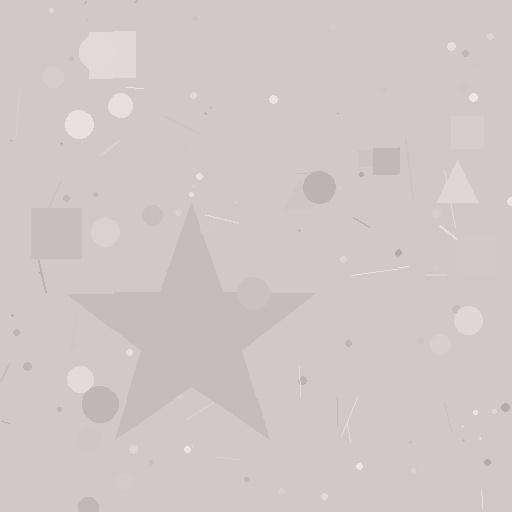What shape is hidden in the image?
A star is hidden in the image.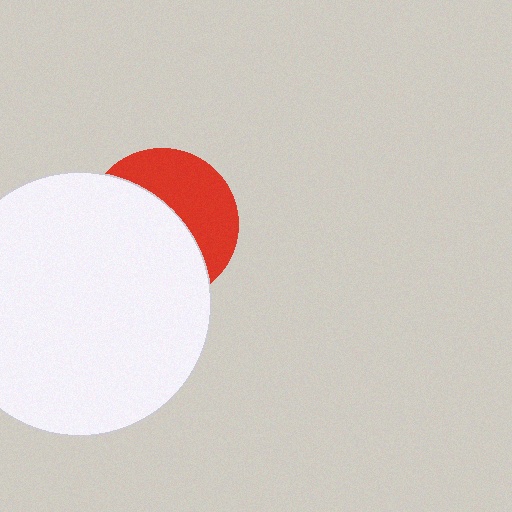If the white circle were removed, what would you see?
You would see the complete red circle.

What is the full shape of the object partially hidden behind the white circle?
The partially hidden object is a red circle.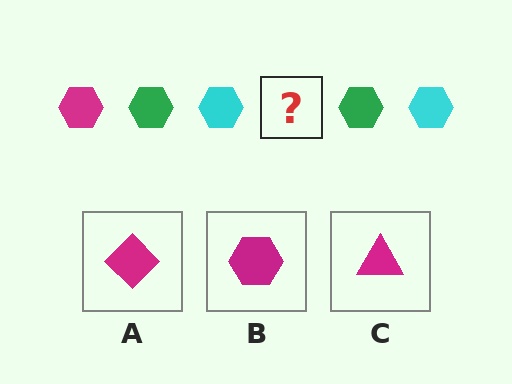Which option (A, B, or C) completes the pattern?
B.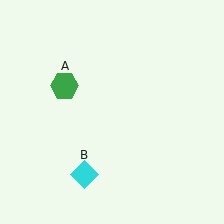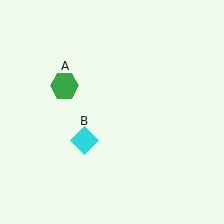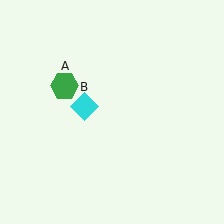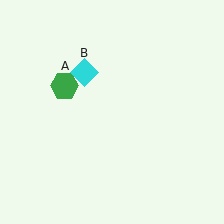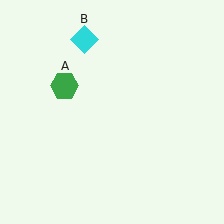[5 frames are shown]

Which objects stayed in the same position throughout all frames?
Green hexagon (object A) remained stationary.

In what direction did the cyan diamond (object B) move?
The cyan diamond (object B) moved up.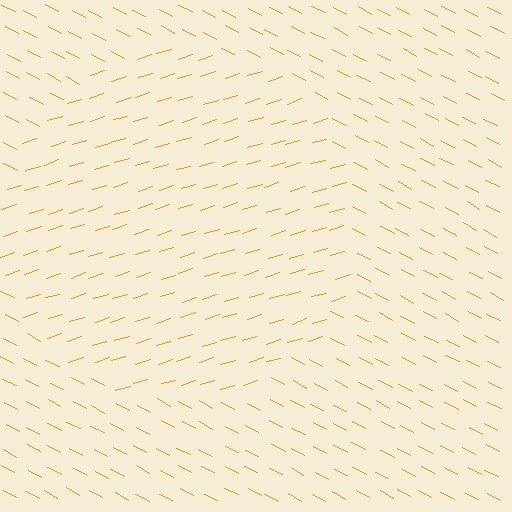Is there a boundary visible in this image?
Yes, there is a texture boundary formed by a change in line orientation.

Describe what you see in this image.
The image is filled with small orange line segments. A circle region in the image has lines oriented differently from the surrounding lines, creating a visible texture boundary.